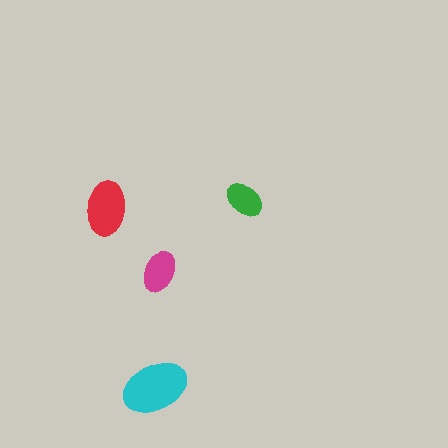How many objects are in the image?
There are 4 objects in the image.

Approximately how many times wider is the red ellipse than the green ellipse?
About 1.5 times wider.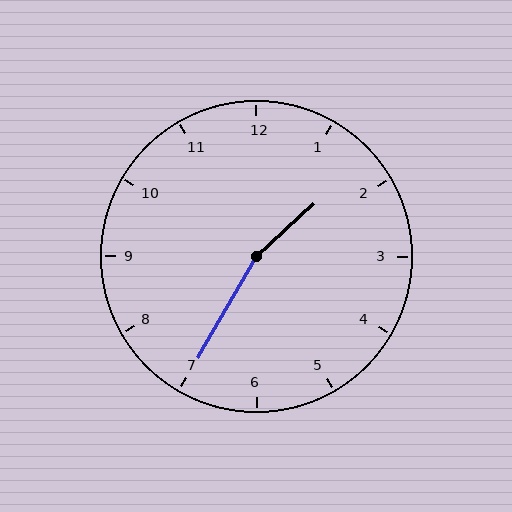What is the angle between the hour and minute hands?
Approximately 162 degrees.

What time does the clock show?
1:35.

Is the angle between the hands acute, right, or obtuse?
It is obtuse.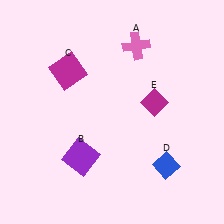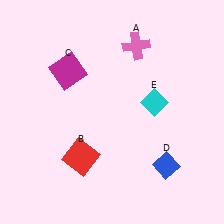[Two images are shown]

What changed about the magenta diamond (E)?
In Image 1, E is magenta. In Image 2, it changed to cyan.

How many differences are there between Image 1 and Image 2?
There are 2 differences between the two images.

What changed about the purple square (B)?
In Image 1, B is purple. In Image 2, it changed to red.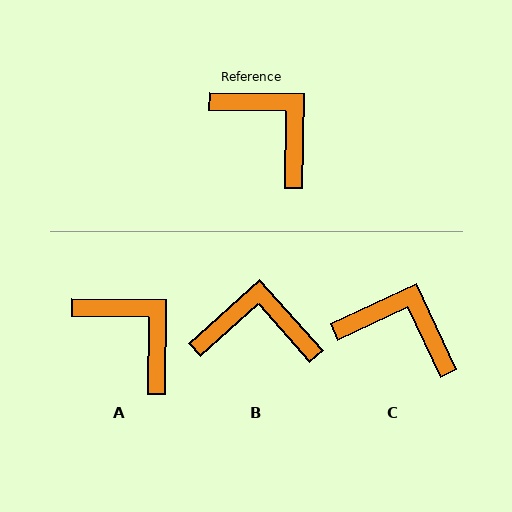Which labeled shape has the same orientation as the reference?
A.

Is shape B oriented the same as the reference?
No, it is off by about 43 degrees.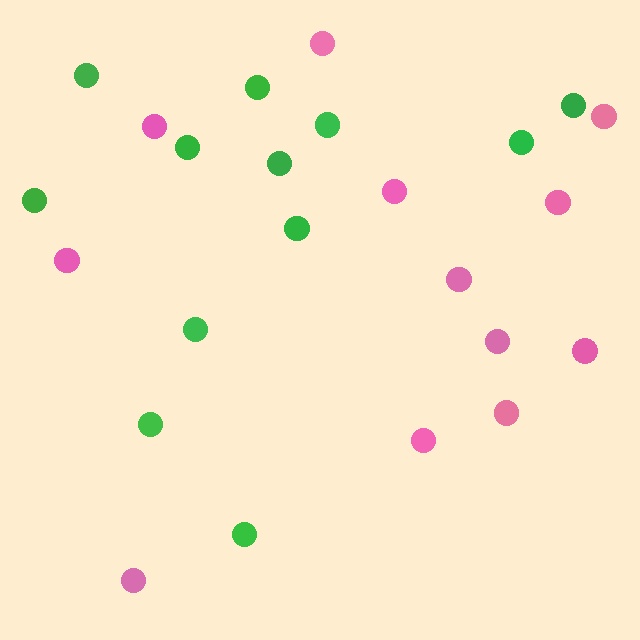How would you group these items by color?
There are 2 groups: one group of pink circles (12) and one group of green circles (12).